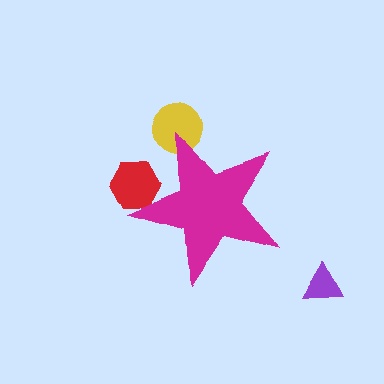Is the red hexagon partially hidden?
Yes, the red hexagon is partially hidden behind the magenta star.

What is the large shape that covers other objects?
A magenta star.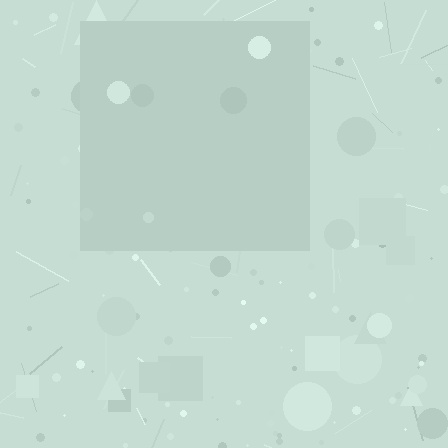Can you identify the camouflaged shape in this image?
The camouflaged shape is a square.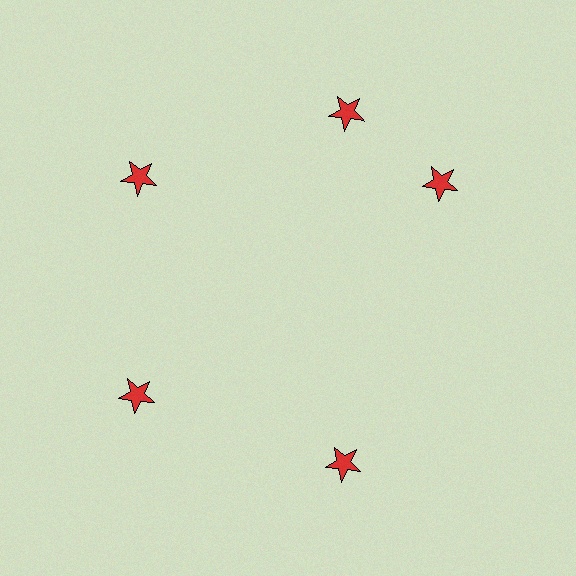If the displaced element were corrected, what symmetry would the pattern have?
It would have 5-fold rotational symmetry — the pattern would map onto itself every 72 degrees.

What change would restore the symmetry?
The symmetry would be restored by rotating it back into even spacing with its neighbors so that all 5 stars sit at equal angles and equal distance from the center.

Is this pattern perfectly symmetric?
No. The 5 red stars are arranged in a ring, but one element near the 3 o'clock position is rotated out of alignment along the ring, breaking the 5-fold rotational symmetry.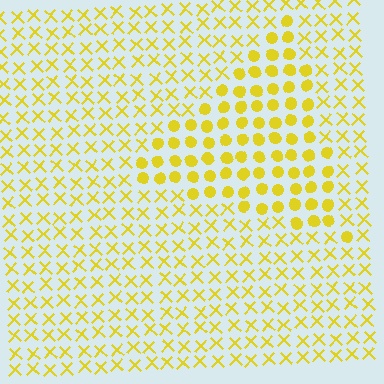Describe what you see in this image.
The image is filled with small yellow elements arranged in a uniform grid. A triangle-shaped region contains circles, while the surrounding area contains X marks. The boundary is defined purely by the change in element shape.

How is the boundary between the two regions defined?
The boundary is defined by a change in element shape: circles inside vs. X marks outside. All elements share the same color and spacing.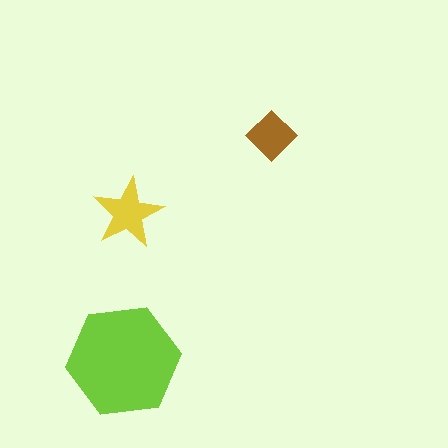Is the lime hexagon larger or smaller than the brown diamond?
Larger.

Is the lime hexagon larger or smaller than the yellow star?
Larger.